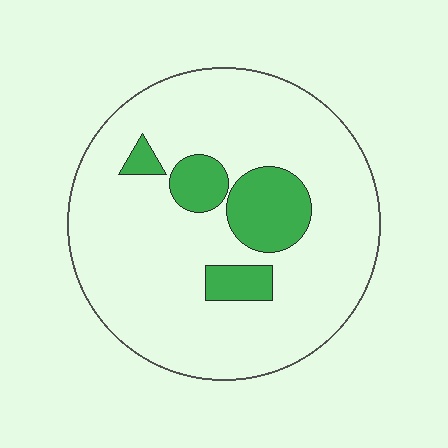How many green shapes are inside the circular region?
4.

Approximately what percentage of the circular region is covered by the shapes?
Approximately 15%.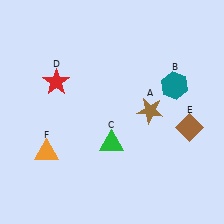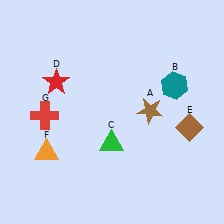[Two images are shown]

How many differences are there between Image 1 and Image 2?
There is 1 difference between the two images.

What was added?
A red cross (G) was added in Image 2.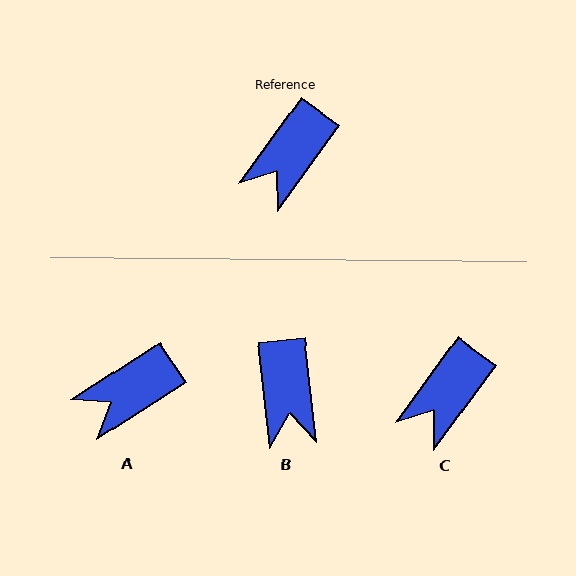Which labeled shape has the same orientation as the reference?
C.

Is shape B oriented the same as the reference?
No, it is off by about 43 degrees.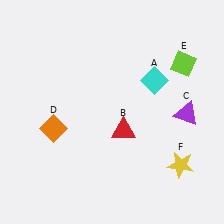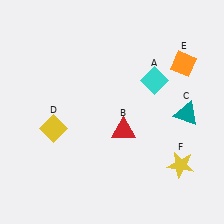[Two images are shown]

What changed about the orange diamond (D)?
In Image 1, D is orange. In Image 2, it changed to yellow.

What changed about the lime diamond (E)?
In Image 1, E is lime. In Image 2, it changed to orange.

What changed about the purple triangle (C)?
In Image 1, C is purple. In Image 2, it changed to teal.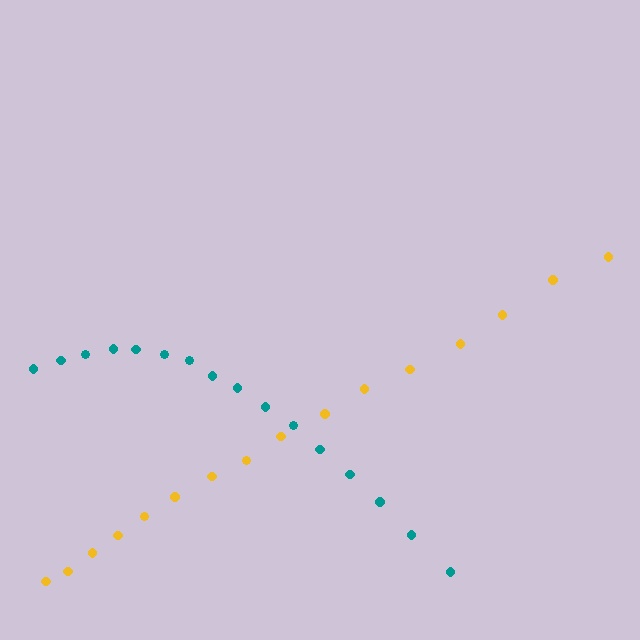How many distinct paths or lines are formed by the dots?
There are 2 distinct paths.